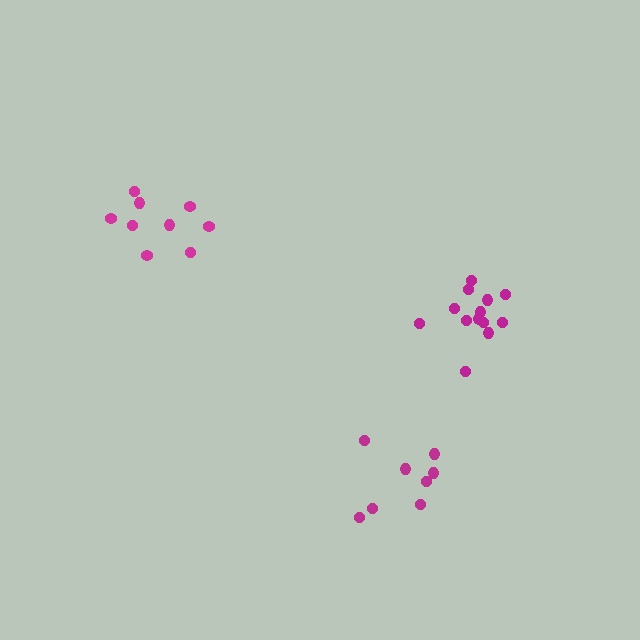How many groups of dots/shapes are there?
There are 3 groups.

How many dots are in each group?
Group 1: 9 dots, Group 2: 8 dots, Group 3: 13 dots (30 total).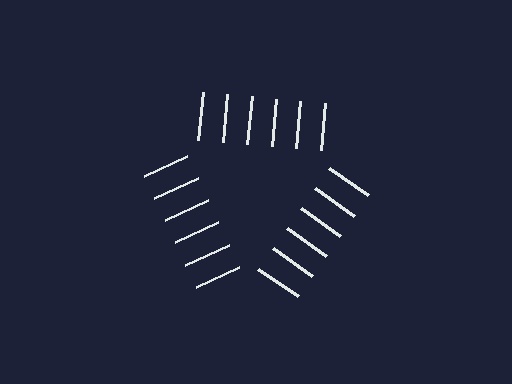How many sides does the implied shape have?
3 sides — the line-ends trace a triangle.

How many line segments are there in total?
18 — 6 along each of the 3 edges.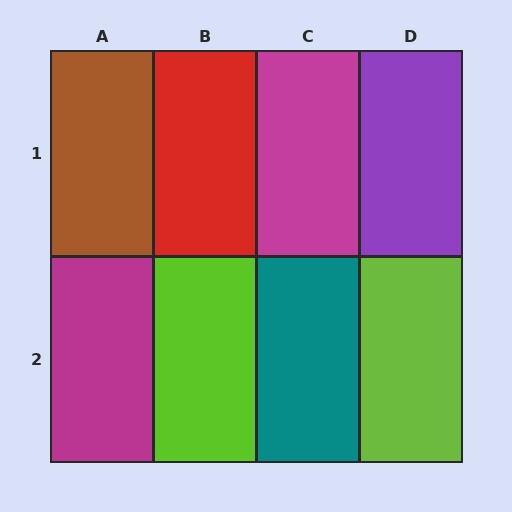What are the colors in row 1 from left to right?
Brown, red, magenta, purple.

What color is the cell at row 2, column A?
Magenta.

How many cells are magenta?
2 cells are magenta.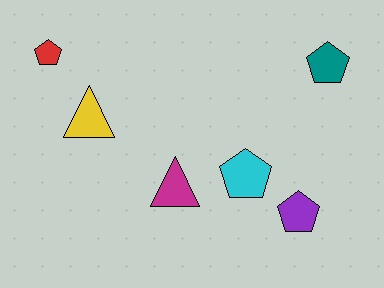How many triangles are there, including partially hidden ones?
There are 2 triangles.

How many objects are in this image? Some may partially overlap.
There are 6 objects.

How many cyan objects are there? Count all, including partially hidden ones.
There is 1 cyan object.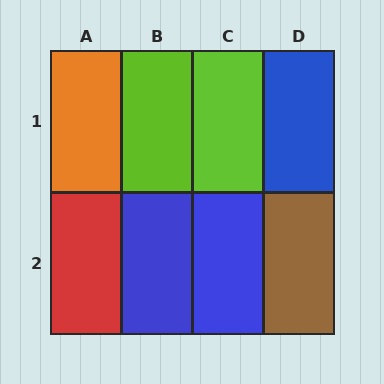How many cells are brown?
1 cell is brown.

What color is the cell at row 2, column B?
Blue.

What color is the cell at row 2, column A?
Red.